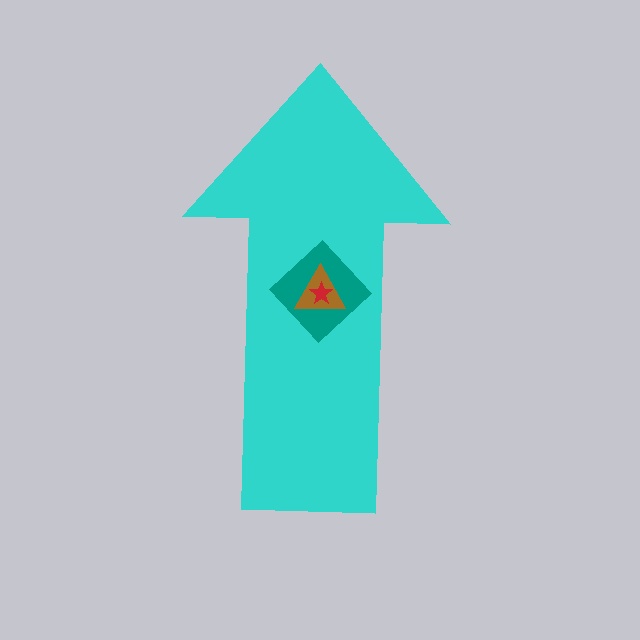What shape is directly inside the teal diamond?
The brown triangle.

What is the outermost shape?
The cyan arrow.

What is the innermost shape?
The red star.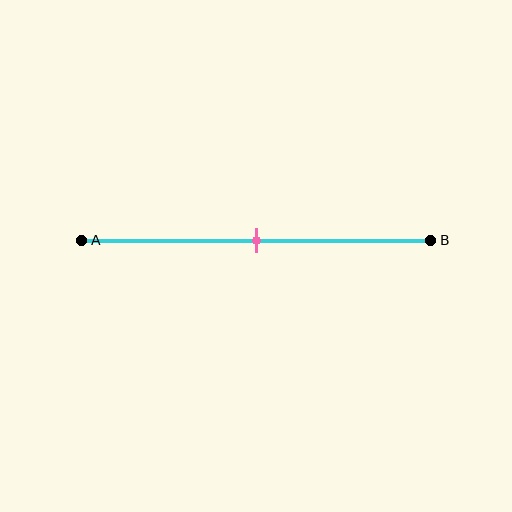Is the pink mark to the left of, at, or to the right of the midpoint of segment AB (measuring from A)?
The pink mark is approximately at the midpoint of segment AB.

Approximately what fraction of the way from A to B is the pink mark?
The pink mark is approximately 50% of the way from A to B.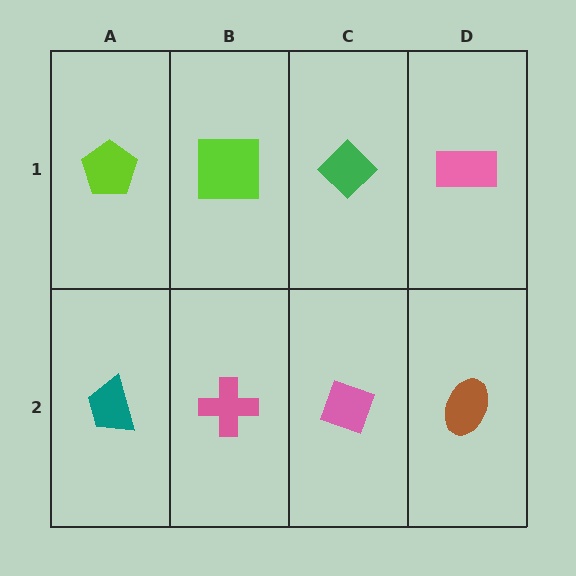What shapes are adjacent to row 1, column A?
A teal trapezoid (row 2, column A), a lime square (row 1, column B).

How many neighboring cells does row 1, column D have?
2.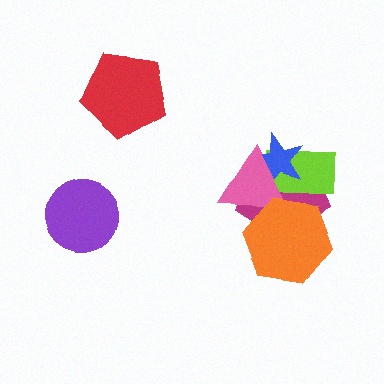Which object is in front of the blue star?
The pink triangle is in front of the blue star.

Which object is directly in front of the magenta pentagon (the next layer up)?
The lime rectangle is directly in front of the magenta pentagon.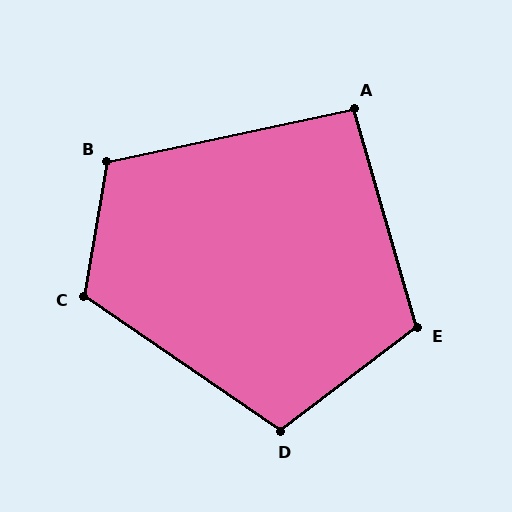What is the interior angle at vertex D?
Approximately 109 degrees (obtuse).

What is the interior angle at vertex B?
Approximately 112 degrees (obtuse).